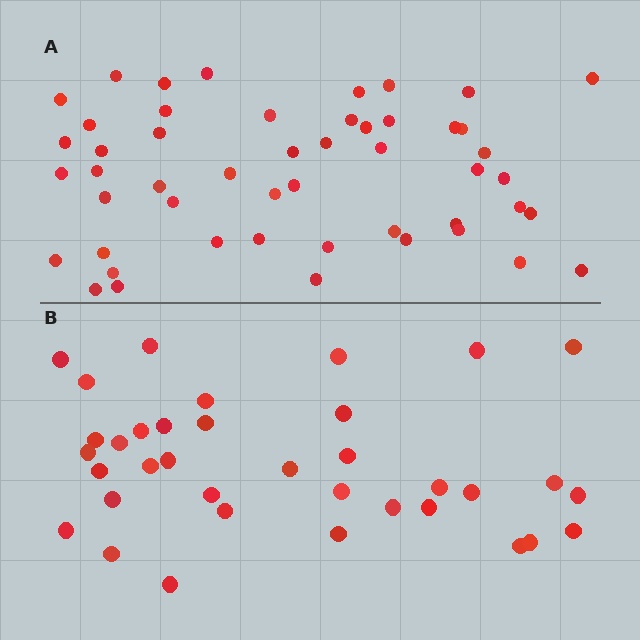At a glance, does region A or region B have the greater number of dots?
Region A (the top region) has more dots.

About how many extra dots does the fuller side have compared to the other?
Region A has approximately 15 more dots than region B.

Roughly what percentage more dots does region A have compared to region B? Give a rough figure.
About 40% more.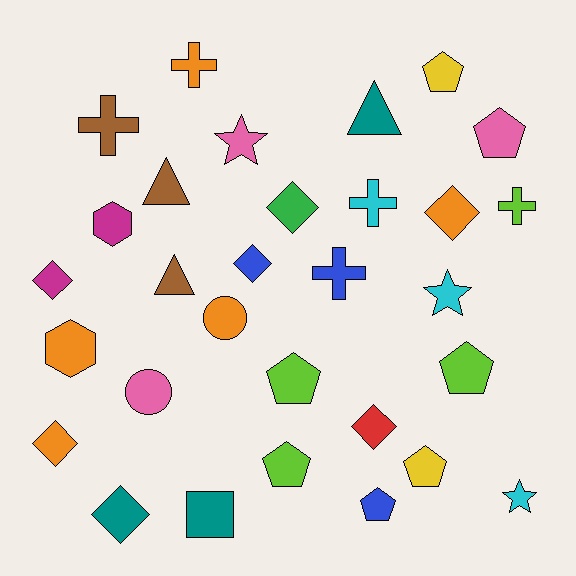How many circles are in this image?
There are 2 circles.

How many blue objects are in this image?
There are 3 blue objects.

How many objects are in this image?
There are 30 objects.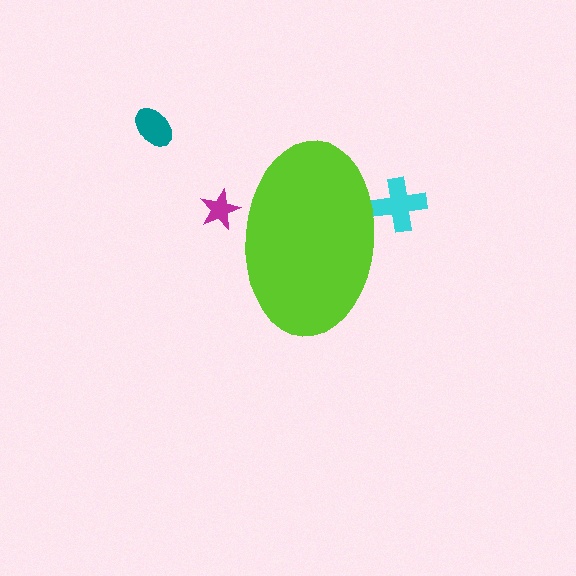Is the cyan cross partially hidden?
Yes, the cyan cross is partially hidden behind the lime ellipse.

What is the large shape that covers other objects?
A lime ellipse.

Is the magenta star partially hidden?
Yes, the magenta star is partially hidden behind the lime ellipse.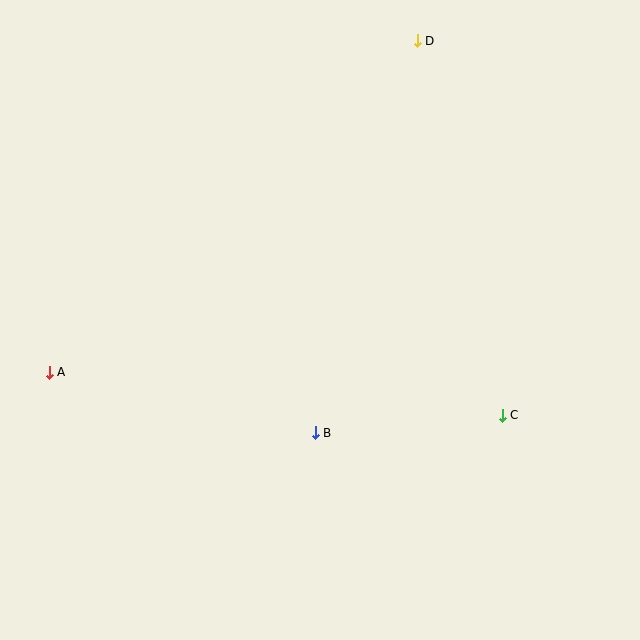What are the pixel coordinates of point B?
Point B is at (315, 433).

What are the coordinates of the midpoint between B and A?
The midpoint between B and A is at (182, 402).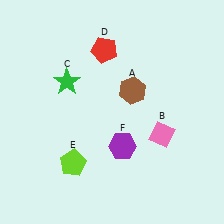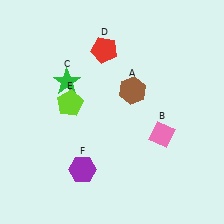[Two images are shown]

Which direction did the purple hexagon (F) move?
The purple hexagon (F) moved left.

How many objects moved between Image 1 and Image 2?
2 objects moved between the two images.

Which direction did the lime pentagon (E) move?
The lime pentagon (E) moved up.